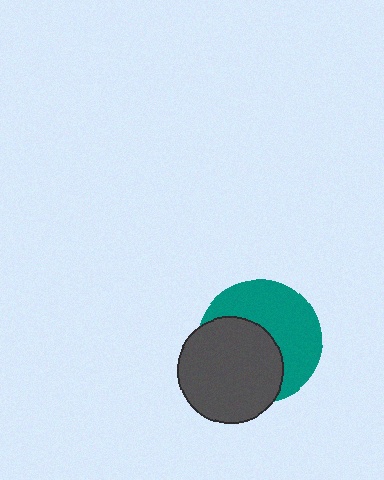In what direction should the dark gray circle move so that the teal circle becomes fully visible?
The dark gray circle should move toward the lower-left. That is the shortest direction to clear the overlap and leave the teal circle fully visible.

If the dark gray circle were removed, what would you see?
You would see the complete teal circle.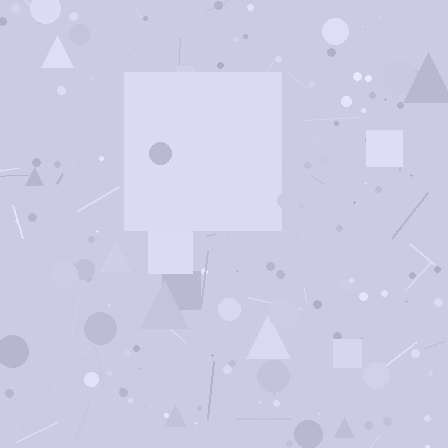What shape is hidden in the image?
A square is hidden in the image.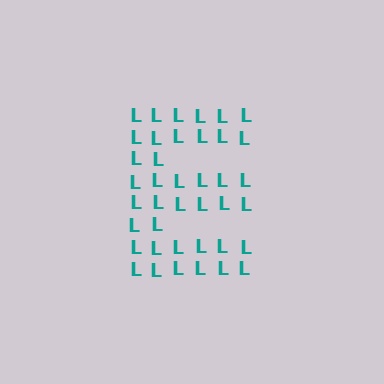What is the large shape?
The large shape is the letter E.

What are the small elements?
The small elements are letter L's.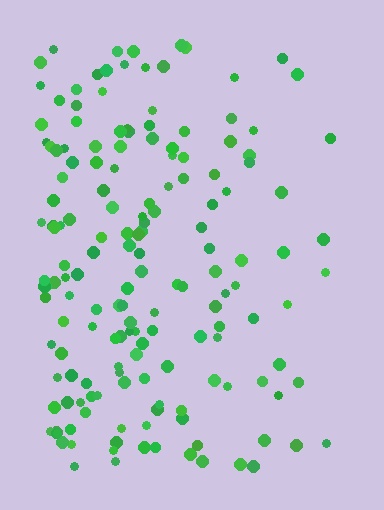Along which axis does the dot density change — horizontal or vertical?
Horizontal.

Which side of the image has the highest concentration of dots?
The left.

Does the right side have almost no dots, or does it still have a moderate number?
Still a moderate number, just noticeably fewer than the left.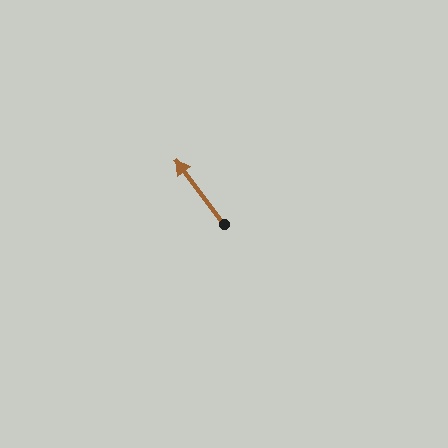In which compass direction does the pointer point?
Northwest.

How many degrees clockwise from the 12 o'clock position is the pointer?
Approximately 323 degrees.